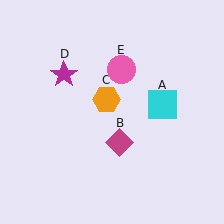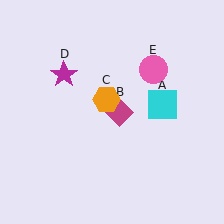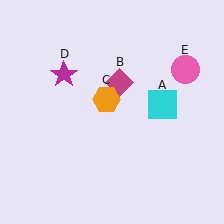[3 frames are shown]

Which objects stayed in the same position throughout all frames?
Cyan square (object A) and orange hexagon (object C) and magenta star (object D) remained stationary.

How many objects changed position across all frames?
2 objects changed position: magenta diamond (object B), pink circle (object E).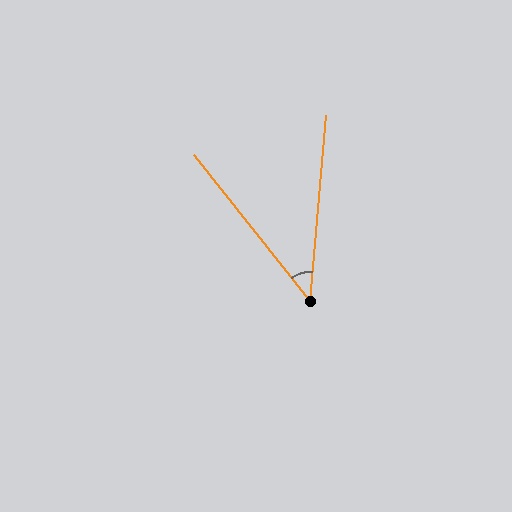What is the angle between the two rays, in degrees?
Approximately 43 degrees.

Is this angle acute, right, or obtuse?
It is acute.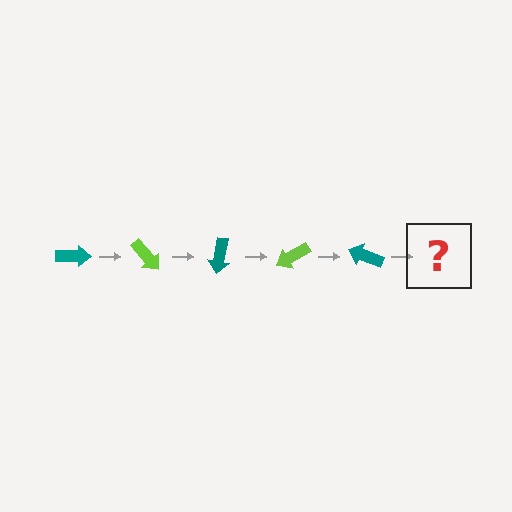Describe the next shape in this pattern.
It should be a lime arrow, rotated 250 degrees from the start.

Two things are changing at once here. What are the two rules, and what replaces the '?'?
The two rules are that it rotates 50 degrees each step and the color cycles through teal and lime. The '?' should be a lime arrow, rotated 250 degrees from the start.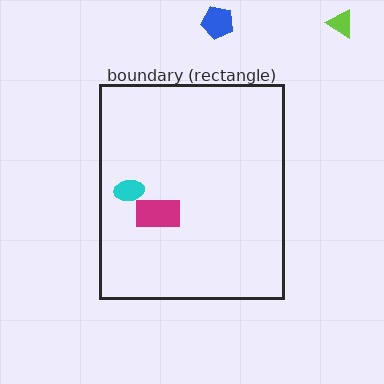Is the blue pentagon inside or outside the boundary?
Outside.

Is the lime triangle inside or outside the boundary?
Outside.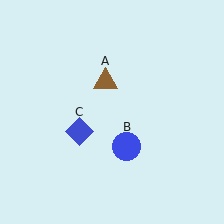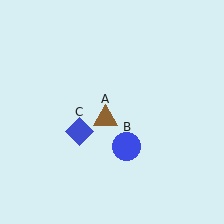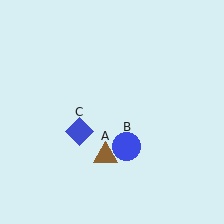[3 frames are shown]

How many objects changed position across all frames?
1 object changed position: brown triangle (object A).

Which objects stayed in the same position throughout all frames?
Blue circle (object B) and blue diamond (object C) remained stationary.